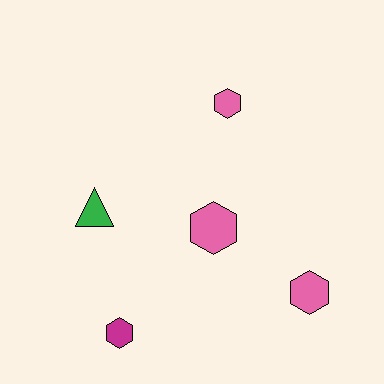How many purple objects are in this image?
There are no purple objects.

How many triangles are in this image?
There is 1 triangle.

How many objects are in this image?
There are 5 objects.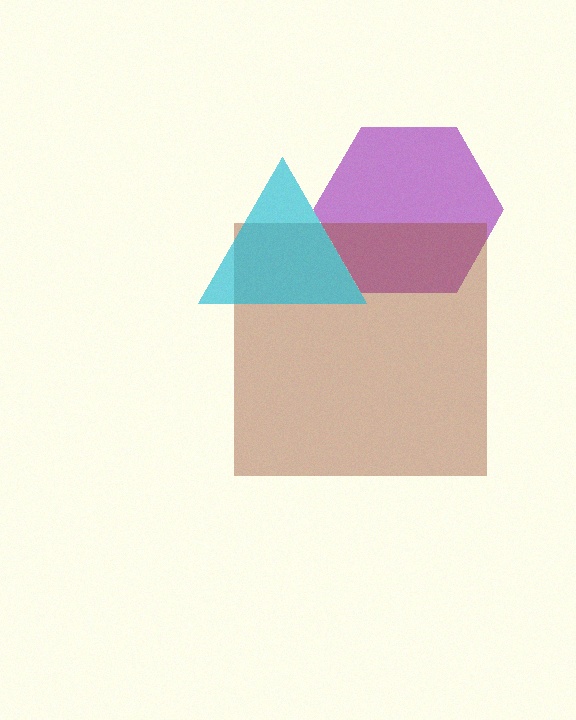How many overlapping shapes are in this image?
There are 3 overlapping shapes in the image.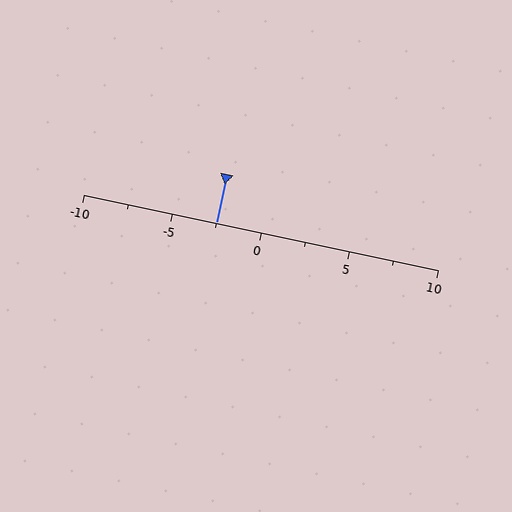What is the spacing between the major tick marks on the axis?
The major ticks are spaced 5 apart.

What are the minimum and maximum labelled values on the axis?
The axis runs from -10 to 10.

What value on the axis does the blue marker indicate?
The marker indicates approximately -2.5.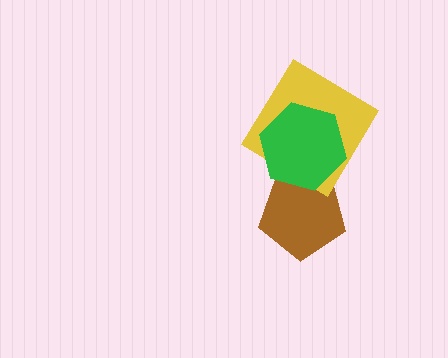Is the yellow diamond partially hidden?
Yes, it is partially covered by another shape.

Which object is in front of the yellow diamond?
The green hexagon is in front of the yellow diamond.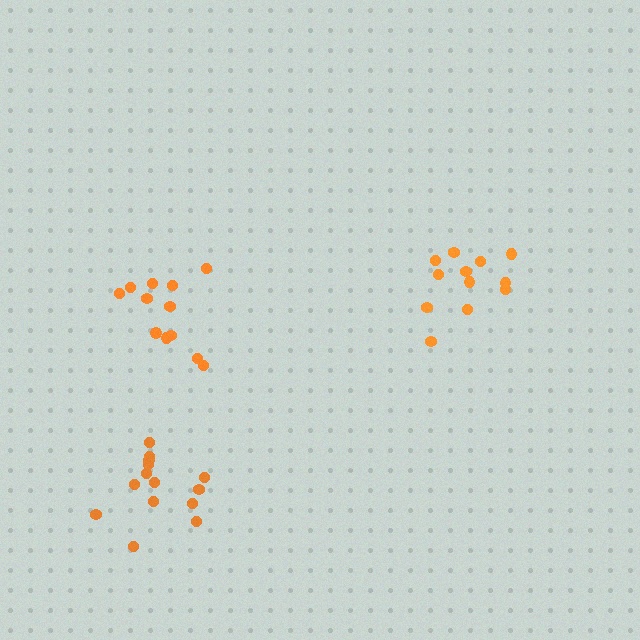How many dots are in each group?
Group 1: 12 dots, Group 2: 14 dots, Group 3: 12 dots (38 total).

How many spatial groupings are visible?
There are 3 spatial groupings.